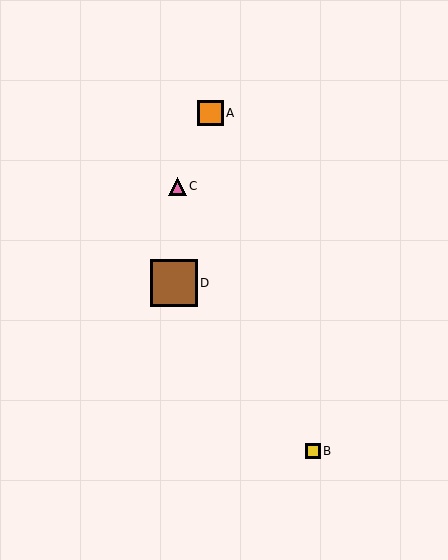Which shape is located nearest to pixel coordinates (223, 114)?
The orange square (labeled A) at (211, 113) is nearest to that location.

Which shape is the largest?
The brown square (labeled D) is the largest.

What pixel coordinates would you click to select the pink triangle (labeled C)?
Click at (177, 186) to select the pink triangle C.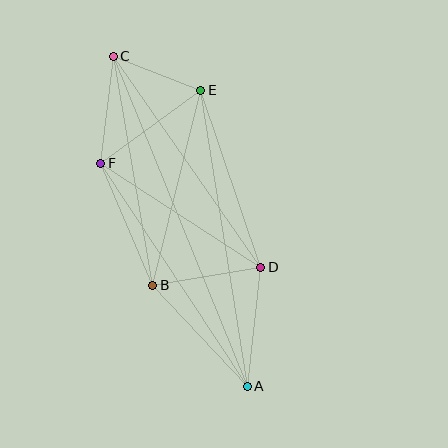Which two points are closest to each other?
Points C and E are closest to each other.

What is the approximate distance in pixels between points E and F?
The distance between E and F is approximately 123 pixels.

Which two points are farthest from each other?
Points A and C are farthest from each other.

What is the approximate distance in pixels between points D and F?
The distance between D and F is approximately 191 pixels.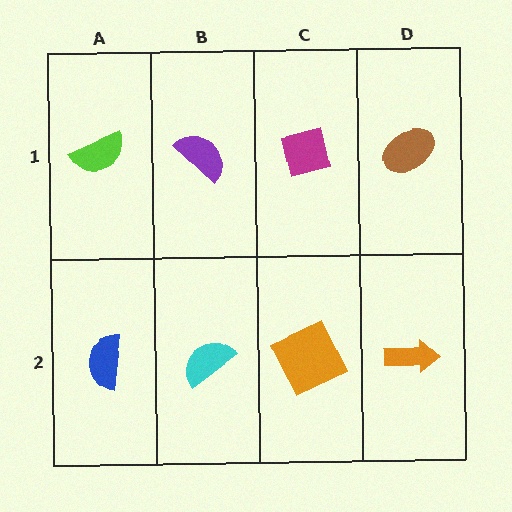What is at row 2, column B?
A cyan semicircle.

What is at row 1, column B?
A purple semicircle.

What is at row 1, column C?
A magenta square.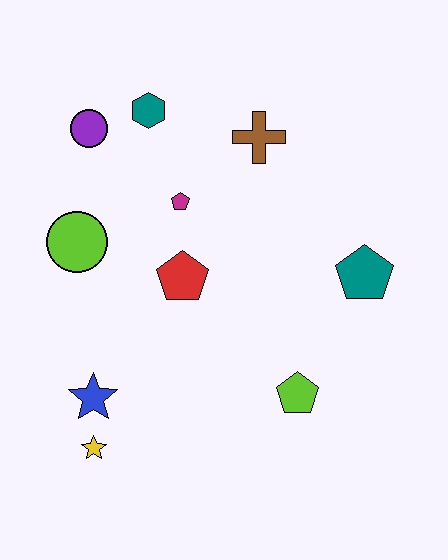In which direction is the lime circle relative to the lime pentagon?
The lime circle is to the left of the lime pentagon.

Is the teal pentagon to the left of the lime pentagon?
No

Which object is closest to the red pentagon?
The magenta pentagon is closest to the red pentagon.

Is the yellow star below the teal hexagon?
Yes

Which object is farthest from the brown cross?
The yellow star is farthest from the brown cross.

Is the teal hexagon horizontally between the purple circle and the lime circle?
No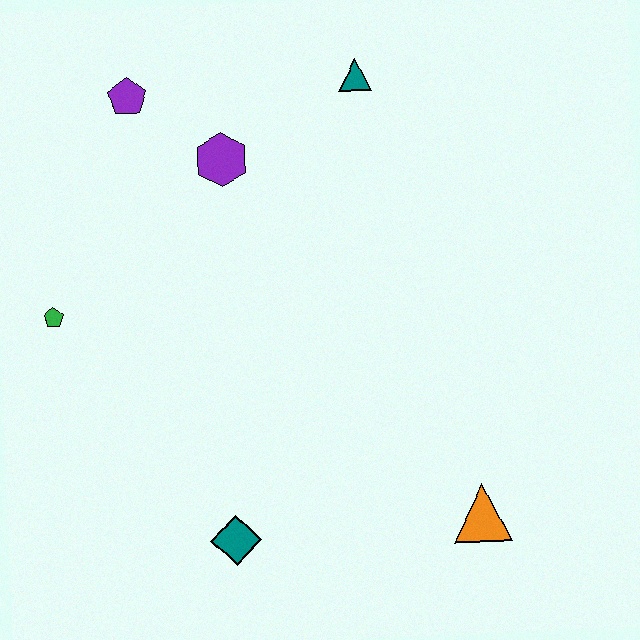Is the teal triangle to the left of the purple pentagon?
No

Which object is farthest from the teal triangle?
The teal diamond is farthest from the teal triangle.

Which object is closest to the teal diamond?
The orange triangle is closest to the teal diamond.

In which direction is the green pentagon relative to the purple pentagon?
The green pentagon is below the purple pentagon.